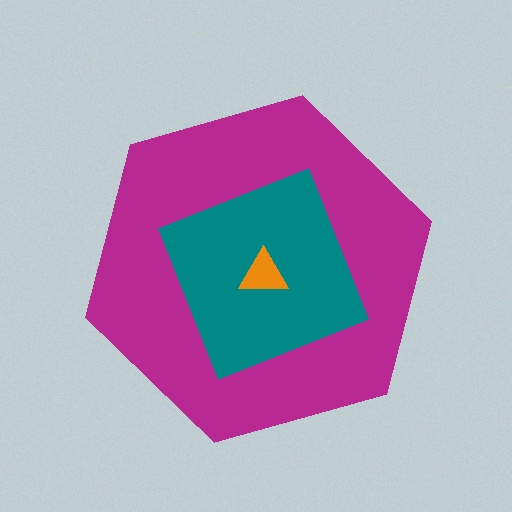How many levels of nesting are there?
3.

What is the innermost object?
The orange triangle.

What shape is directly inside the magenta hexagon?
The teal diamond.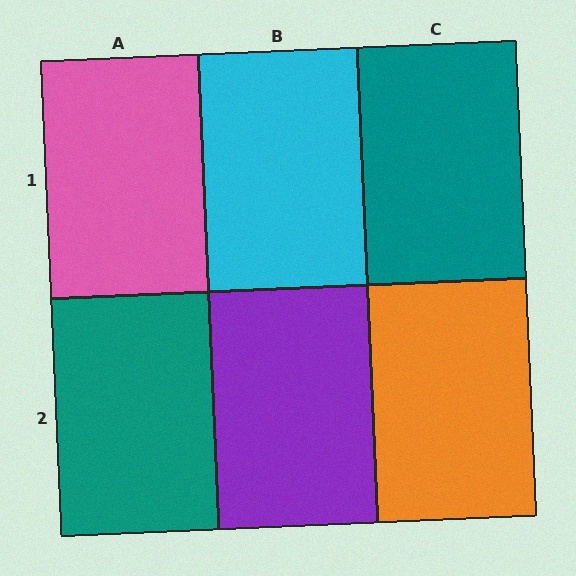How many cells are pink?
1 cell is pink.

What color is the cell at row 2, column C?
Orange.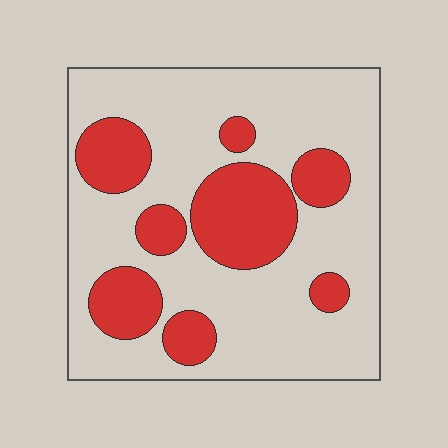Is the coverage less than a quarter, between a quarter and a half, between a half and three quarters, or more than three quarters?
Between a quarter and a half.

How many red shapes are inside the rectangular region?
8.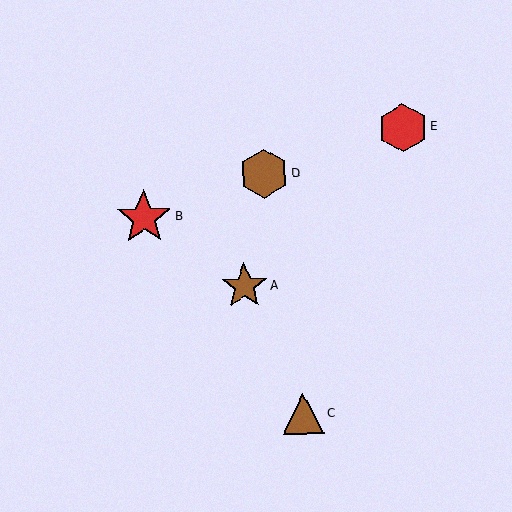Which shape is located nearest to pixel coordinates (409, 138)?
The red hexagon (labeled E) at (403, 128) is nearest to that location.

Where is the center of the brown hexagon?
The center of the brown hexagon is at (264, 174).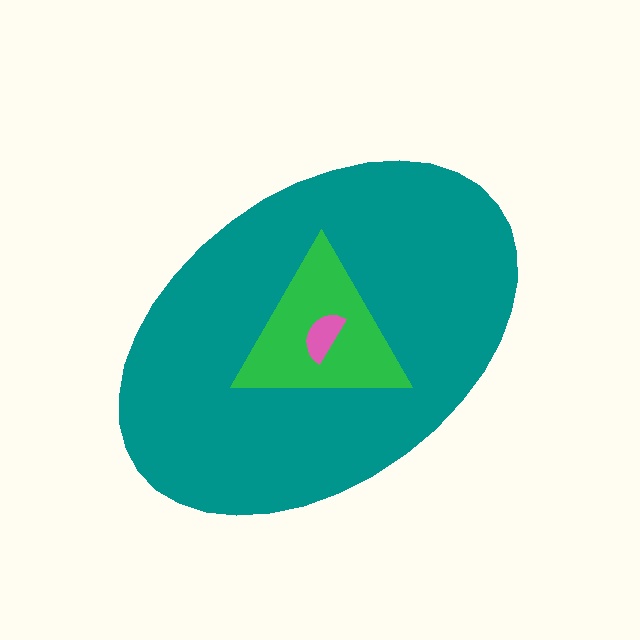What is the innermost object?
The pink semicircle.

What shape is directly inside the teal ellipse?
The green triangle.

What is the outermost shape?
The teal ellipse.